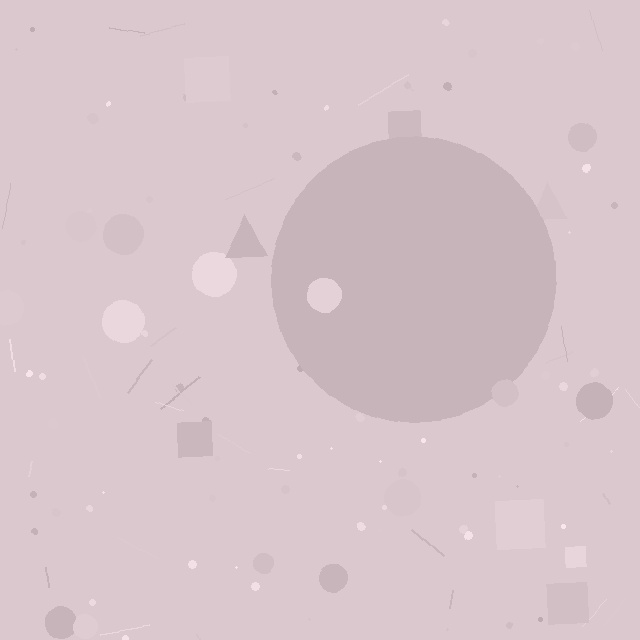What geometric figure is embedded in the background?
A circle is embedded in the background.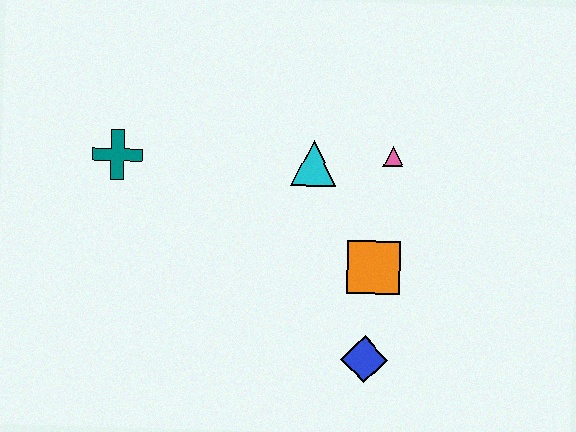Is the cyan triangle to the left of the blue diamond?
Yes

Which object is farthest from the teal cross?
The blue diamond is farthest from the teal cross.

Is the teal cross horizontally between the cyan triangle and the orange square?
No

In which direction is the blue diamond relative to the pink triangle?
The blue diamond is below the pink triangle.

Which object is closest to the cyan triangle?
The pink triangle is closest to the cyan triangle.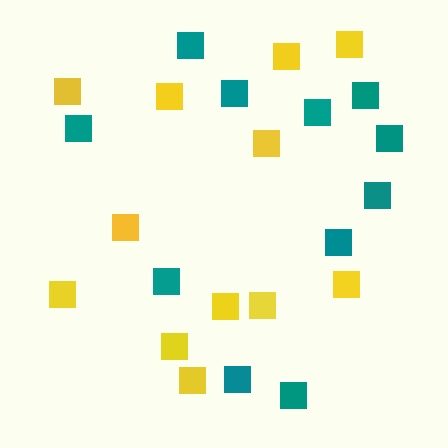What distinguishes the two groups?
There are 2 groups: one group of yellow squares (12) and one group of teal squares (11).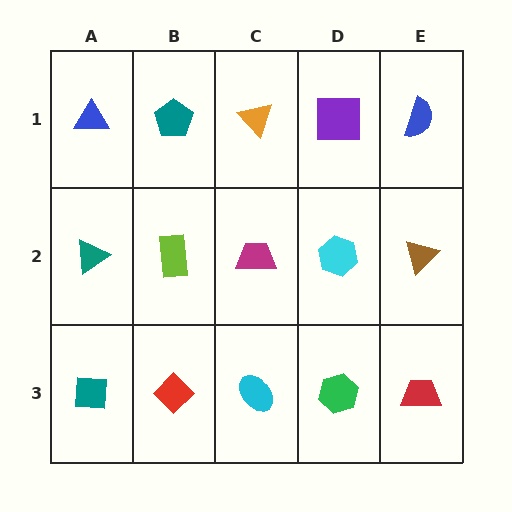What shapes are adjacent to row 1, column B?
A lime rectangle (row 2, column B), a blue triangle (row 1, column A), an orange triangle (row 1, column C).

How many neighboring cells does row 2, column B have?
4.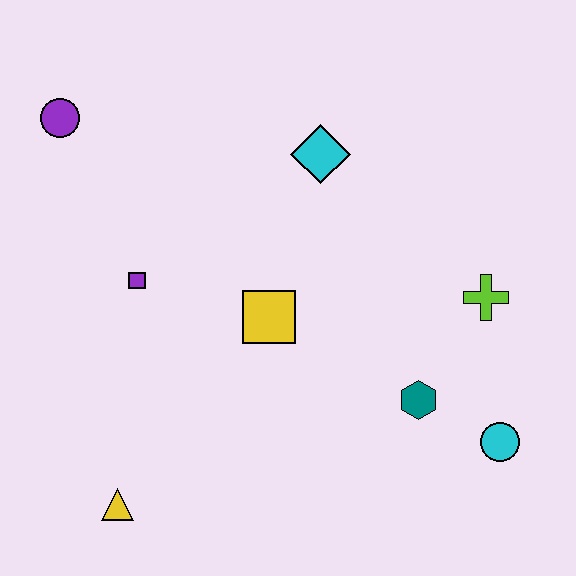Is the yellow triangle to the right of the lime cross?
No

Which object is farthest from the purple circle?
The cyan circle is farthest from the purple circle.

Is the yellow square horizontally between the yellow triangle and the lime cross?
Yes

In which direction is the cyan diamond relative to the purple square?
The cyan diamond is to the right of the purple square.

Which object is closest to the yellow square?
The purple square is closest to the yellow square.